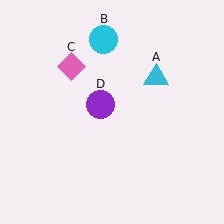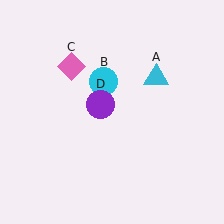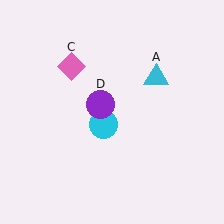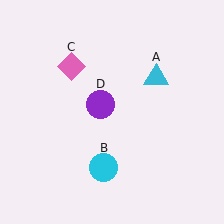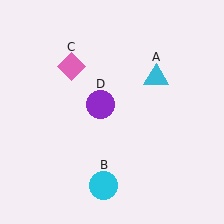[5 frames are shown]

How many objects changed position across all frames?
1 object changed position: cyan circle (object B).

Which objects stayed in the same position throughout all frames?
Cyan triangle (object A) and pink diamond (object C) and purple circle (object D) remained stationary.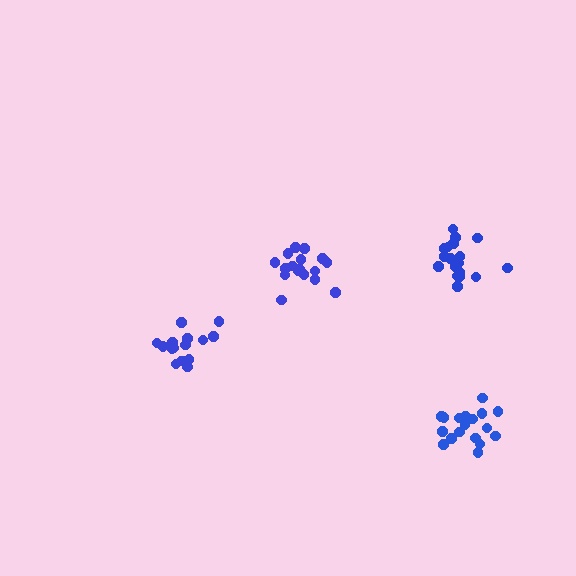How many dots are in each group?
Group 1: 17 dots, Group 2: 17 dots, Group 3: 18 dots, Group 4: 18 dots (70 total).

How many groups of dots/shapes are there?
There are 4 groups.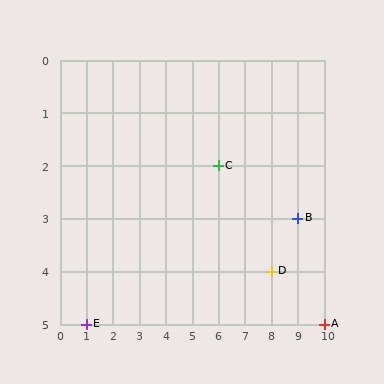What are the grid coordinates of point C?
Point C is at grid coordinates (6, 2).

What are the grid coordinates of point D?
Point D is at grid coordinates (8, 4).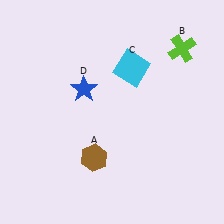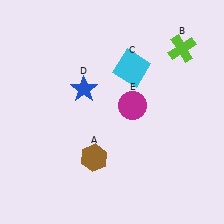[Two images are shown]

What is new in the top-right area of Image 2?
A magenta circle (E) was added in the top-right area of Image 2.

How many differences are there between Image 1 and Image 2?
There is 1 difference between the two images.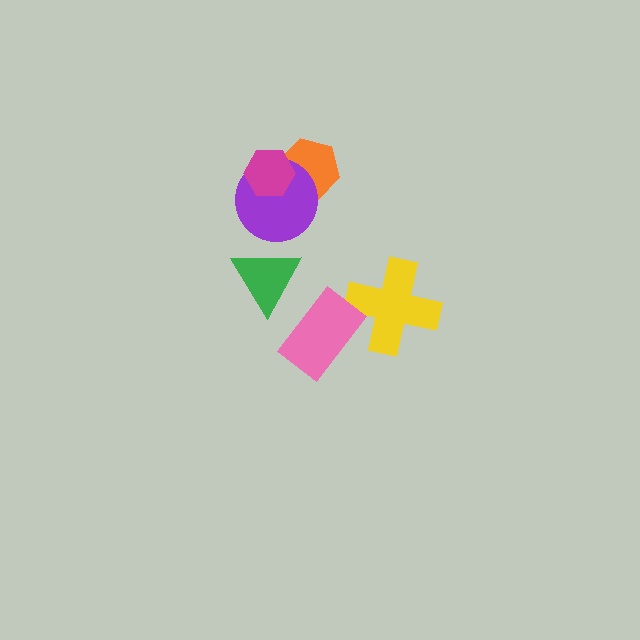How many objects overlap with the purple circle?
2 objects overlap with the purple circle.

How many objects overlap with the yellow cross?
1 object overlaps with the yellow cross.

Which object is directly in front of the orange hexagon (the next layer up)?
The purple circle is directly in front of the orange hexagon.